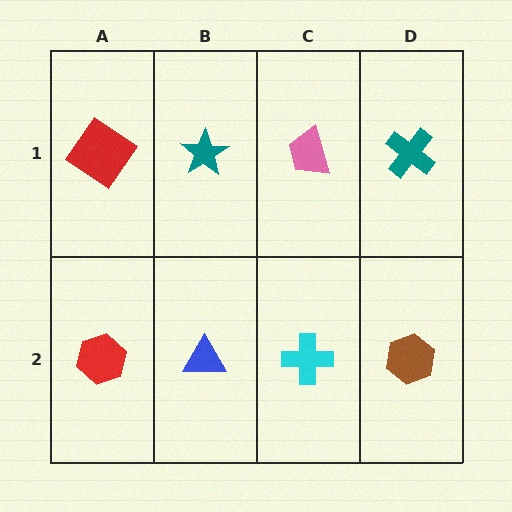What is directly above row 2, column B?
A teal star.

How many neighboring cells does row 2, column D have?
2.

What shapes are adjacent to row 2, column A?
A red diamond (row 1, column A), a blue triangle (row 2, column B).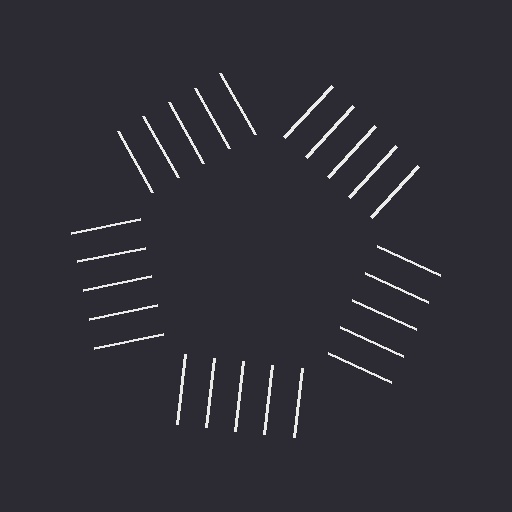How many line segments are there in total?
25 — 5 along each of the 5 edges.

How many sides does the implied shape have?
5 sides — the line-ends trace a pentagon.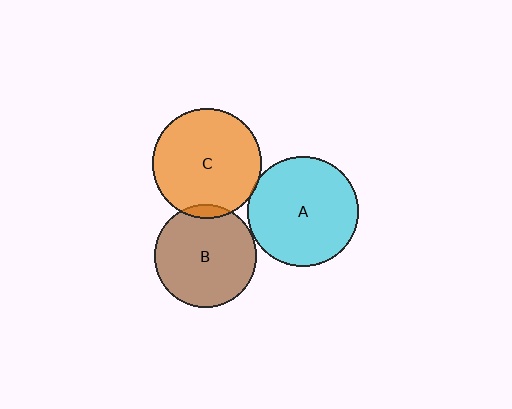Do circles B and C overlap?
Yes.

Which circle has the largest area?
Circle A (cyan).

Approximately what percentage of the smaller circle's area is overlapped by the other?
Approximately 5%.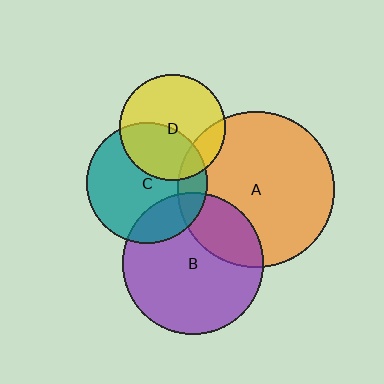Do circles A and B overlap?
Yes.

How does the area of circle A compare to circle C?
Approximately 1.7 times.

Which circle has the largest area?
Circle A (orange).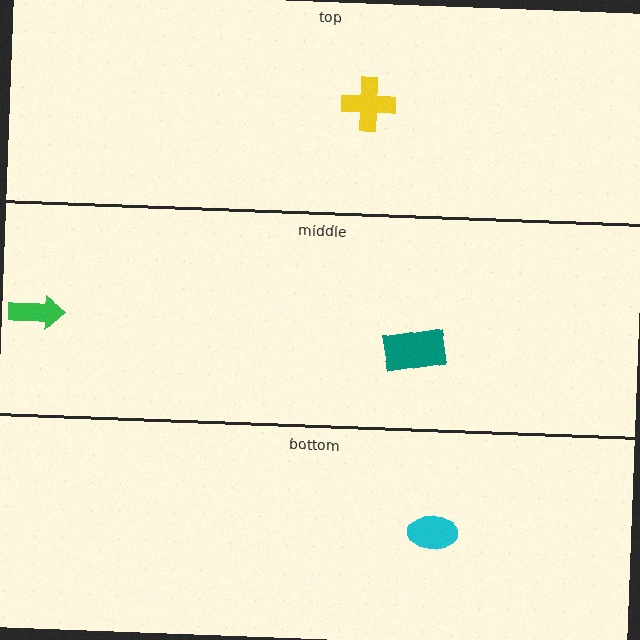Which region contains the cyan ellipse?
The bottom region.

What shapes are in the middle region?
The teal rectangle, the green arrow.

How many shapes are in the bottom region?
1.